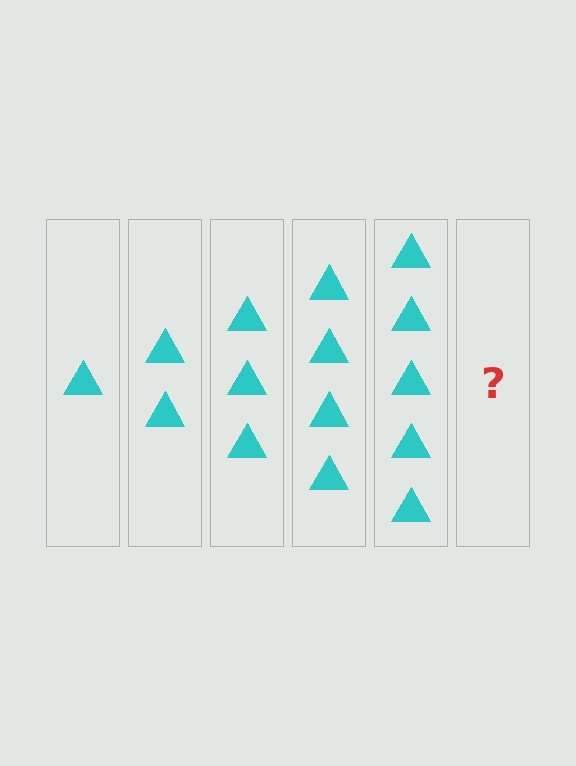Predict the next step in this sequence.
The next step is 6 triangles.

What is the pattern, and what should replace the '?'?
The pattern is that each step adds one more triangle. The '?' should be 6 triangles.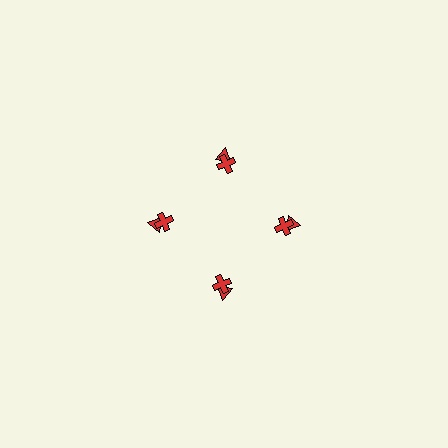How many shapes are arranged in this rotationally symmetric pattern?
There are 8 shapes, arranged in 4 groups of 2.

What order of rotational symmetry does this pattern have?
This pattern has 4-fold rotational symmetry.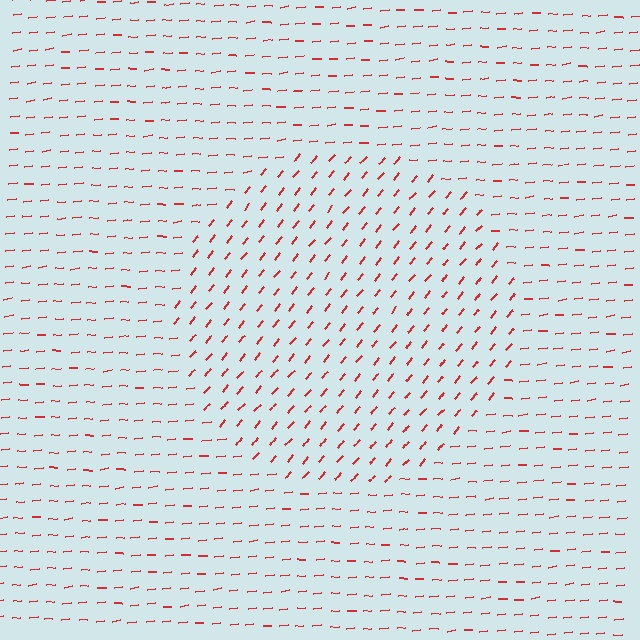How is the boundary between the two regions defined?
The boundary is defined purely by a change in line orientation (approximately 45 degrees difference). All lines are the same color and thickness.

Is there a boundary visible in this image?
Yes, there is a texture boundary formed by a change in line orientation.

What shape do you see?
I see a circle.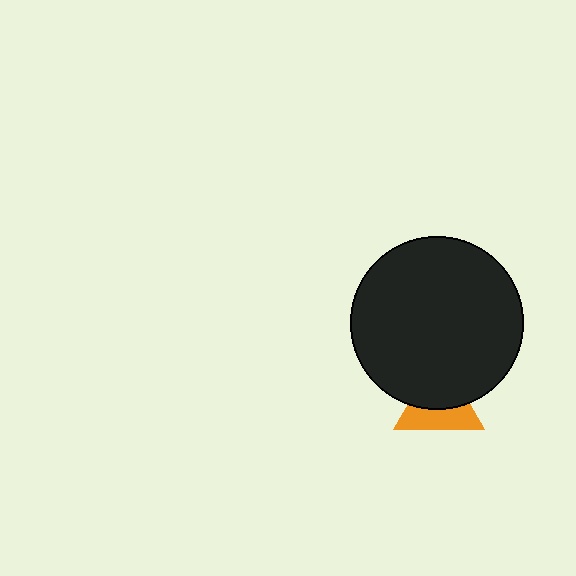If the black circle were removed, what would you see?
You would see the complete orange triangle.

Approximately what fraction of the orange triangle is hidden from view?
Roughly 53% of the orange triangle is hidden behind the black circle.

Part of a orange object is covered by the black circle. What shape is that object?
It is a triangle.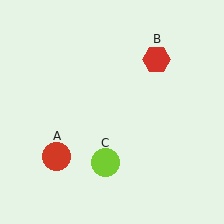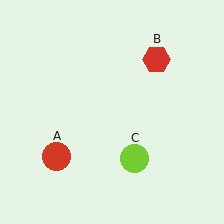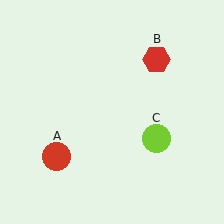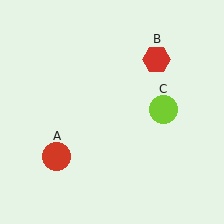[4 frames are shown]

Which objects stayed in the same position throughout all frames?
Red circle (object A) and red hexagon (object B) remained stationary.